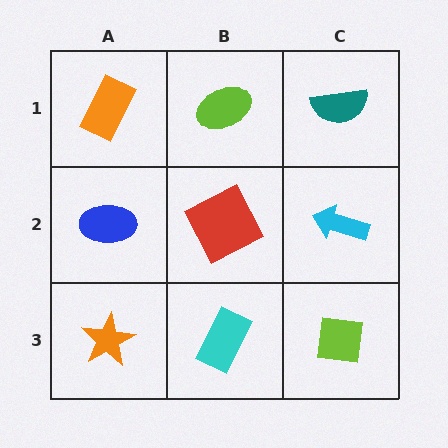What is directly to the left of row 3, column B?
An orange star.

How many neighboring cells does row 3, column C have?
2.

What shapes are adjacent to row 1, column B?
A red square (row 2, column B), an orange rectangle (row 1, column A), a teal semicircle (row 1, column C).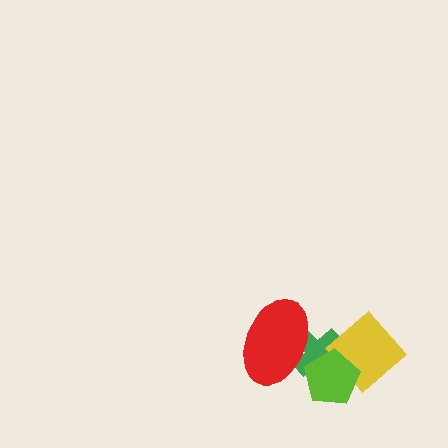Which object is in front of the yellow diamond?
The lime pentagon is in front of the yellow diamond.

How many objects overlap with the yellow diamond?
2 objects overlap with the yellow diamond.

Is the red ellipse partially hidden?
Yes, it is partially covered by another shape.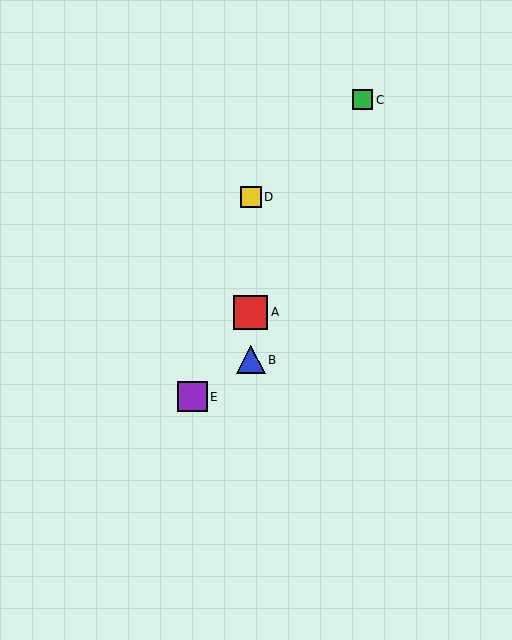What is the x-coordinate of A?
Object A is at x≈251.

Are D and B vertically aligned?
Yes, both are at x≈251.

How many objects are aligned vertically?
3 objects (A, B, D) are aligned vertically.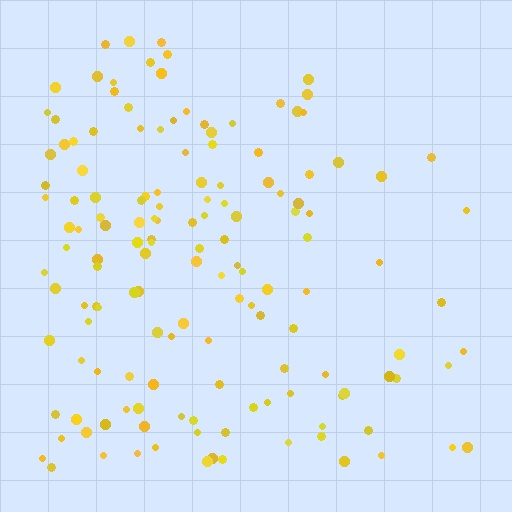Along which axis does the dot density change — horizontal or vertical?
Horizontal.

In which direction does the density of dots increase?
From right to left, with the left side densest.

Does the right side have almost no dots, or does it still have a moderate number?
Still a moderate number, just noticeably fewer than the left.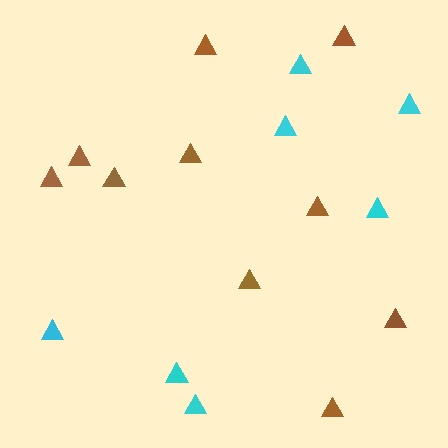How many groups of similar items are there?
There are 2 groups: one group of brown triangles (10) and one group of cyan triangles (7).